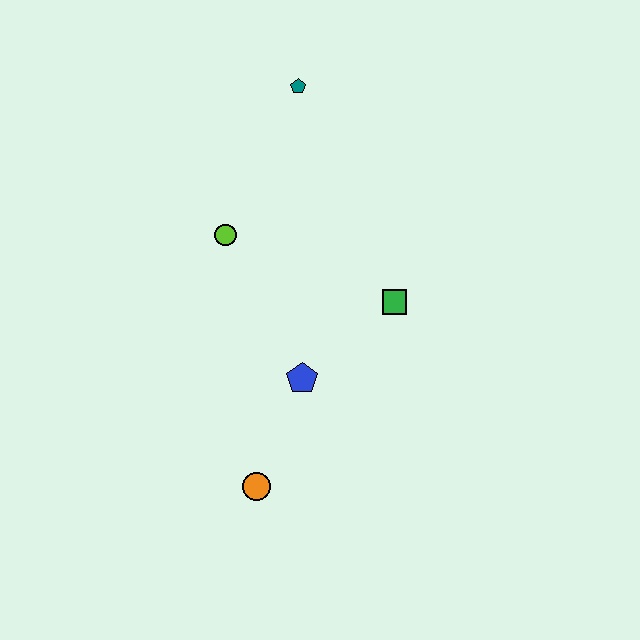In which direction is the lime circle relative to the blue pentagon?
The lime circle is above the blue pentagon.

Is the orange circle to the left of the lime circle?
No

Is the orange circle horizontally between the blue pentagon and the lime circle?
Yes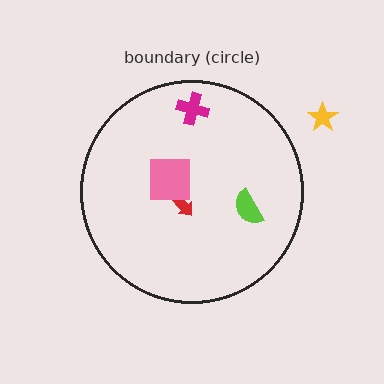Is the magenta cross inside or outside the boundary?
Inside.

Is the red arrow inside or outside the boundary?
Inside.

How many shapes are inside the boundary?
4 inside, 1 outside.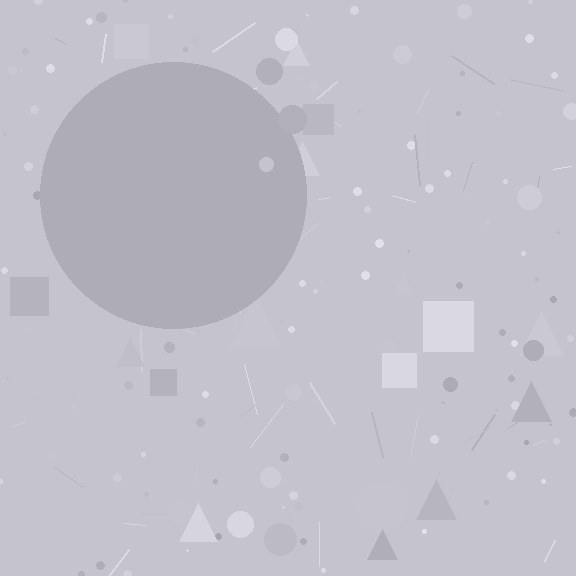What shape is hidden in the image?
A circle is hidden in the image.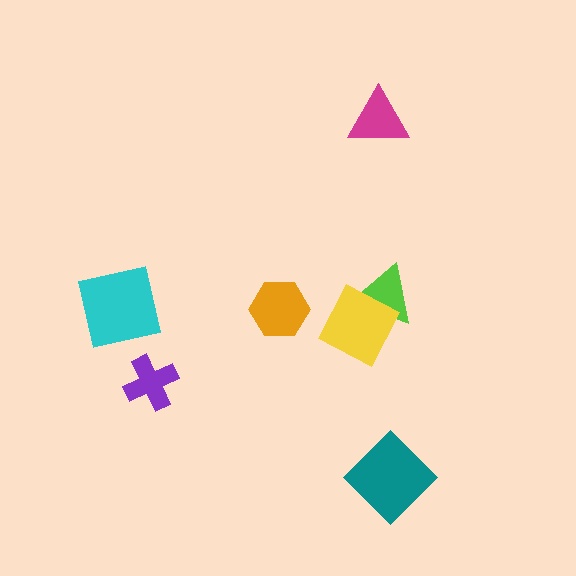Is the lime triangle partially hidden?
Yes, it is partially covered by another shape.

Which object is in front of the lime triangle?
The yellow diamond is in front of the lime triangle.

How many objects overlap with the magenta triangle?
0 objects overlap with the magenta triangle.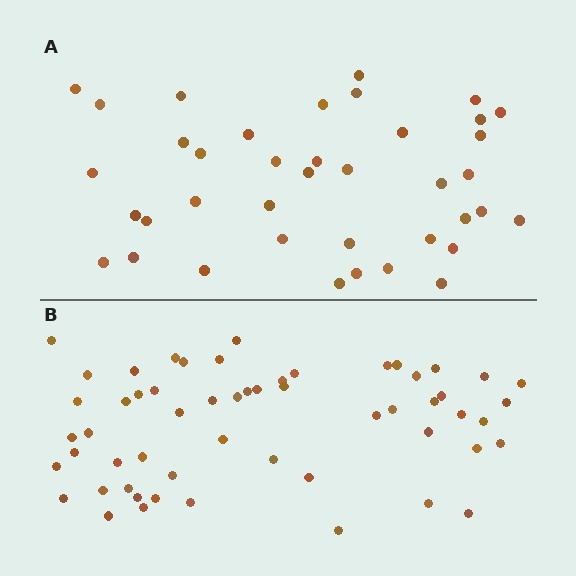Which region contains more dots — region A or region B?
Region B (the bottom region) has more dots.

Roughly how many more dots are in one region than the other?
Region B has approximately 15 more dots than region A.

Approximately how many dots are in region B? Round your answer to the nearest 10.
About 60 dots. (The exact count is 56, which rounds to 60.)